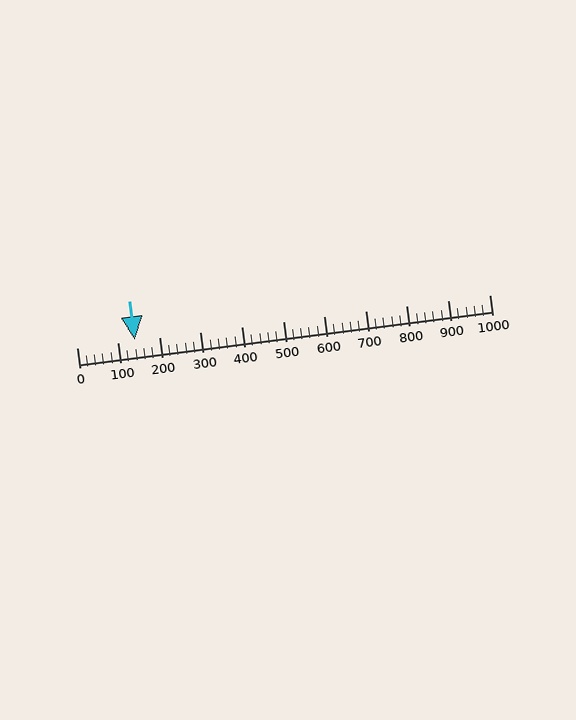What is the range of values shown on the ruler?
The ruler shows values from 0 to 1000.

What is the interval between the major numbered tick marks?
The major tick marks are spaced 100 units apart.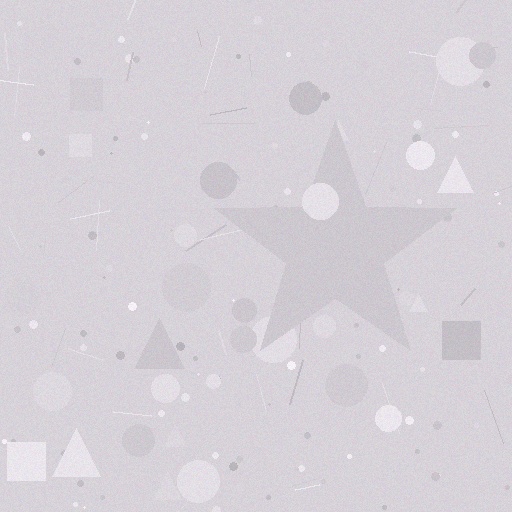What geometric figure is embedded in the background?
A star is embedded in the background.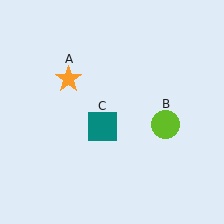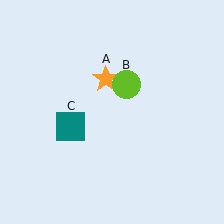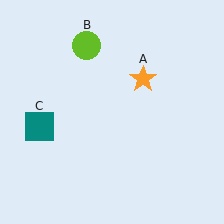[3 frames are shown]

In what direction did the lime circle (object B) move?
The lime circle (object B) moved up and to the left.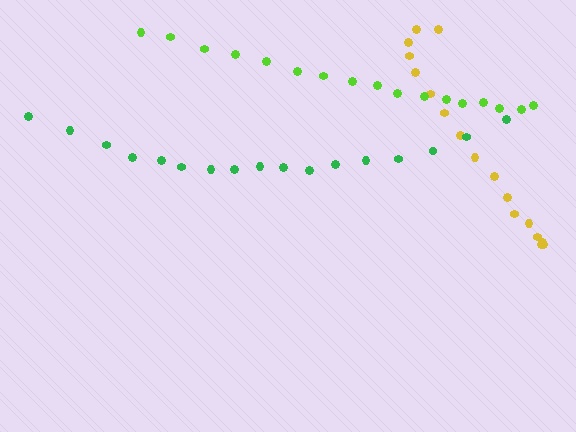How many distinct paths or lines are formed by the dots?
There are 3 distinct paths.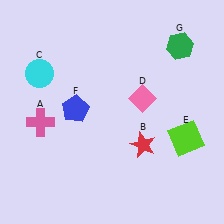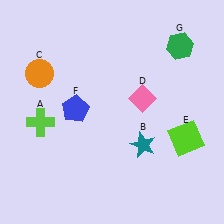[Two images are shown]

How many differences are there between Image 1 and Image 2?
There are 3 differences between the two images.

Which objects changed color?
A changed from pink to lime. B changed from red to teal. C changed from cyan to orange.